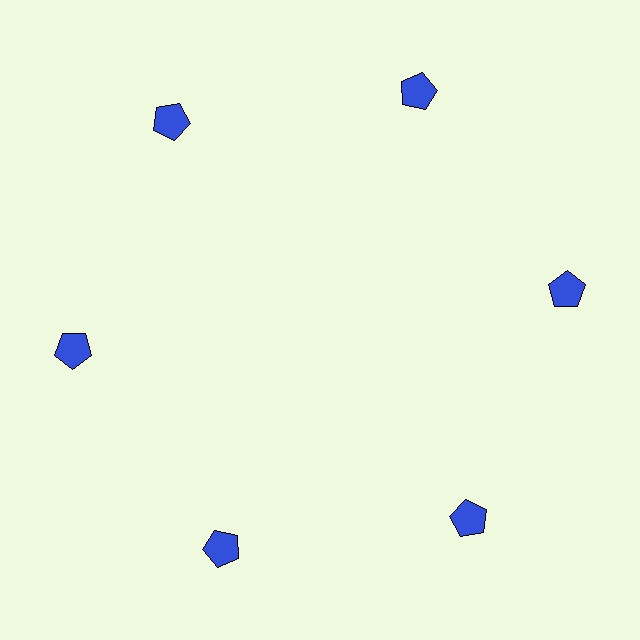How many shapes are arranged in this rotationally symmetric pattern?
There are 6 shapes, arranged in 6 groups of 1.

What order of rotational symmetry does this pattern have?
This pattern has 6-fold rotational symmetry.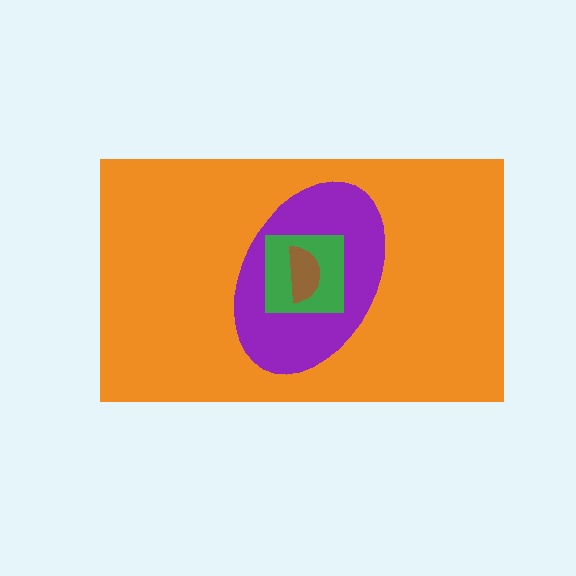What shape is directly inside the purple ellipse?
The green square.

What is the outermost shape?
The orange rectangle.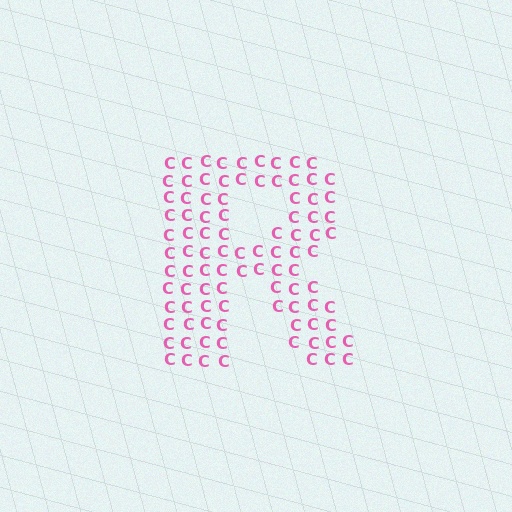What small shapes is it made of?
It is made of small letter C's.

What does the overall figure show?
The overall figure shows the letter R.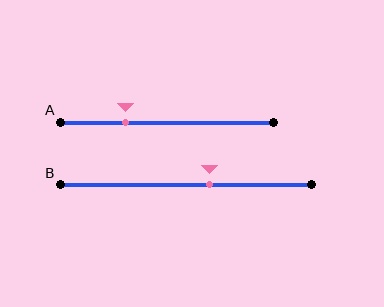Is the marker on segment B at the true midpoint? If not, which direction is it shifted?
No, the marker on segment B is shifted to the right by about 10% of the segment length.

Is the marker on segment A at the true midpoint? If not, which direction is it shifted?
No, the marker on segment A is shifted to the left by about 19% of the segment length.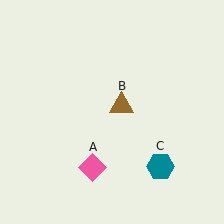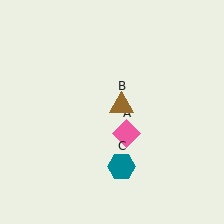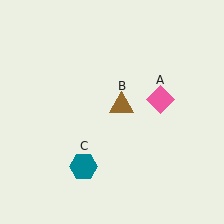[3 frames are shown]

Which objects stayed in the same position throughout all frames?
Brown triangle (object B) remained stationary.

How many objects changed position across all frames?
2 objects changed position: pink diamond (object A), teal hexagon (object C).